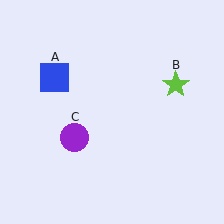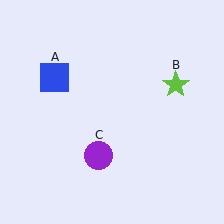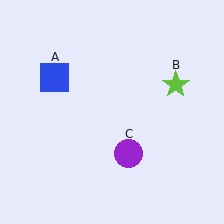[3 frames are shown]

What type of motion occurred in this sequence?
The purple circle (object C) rotated counterclockwise around the center of the scene.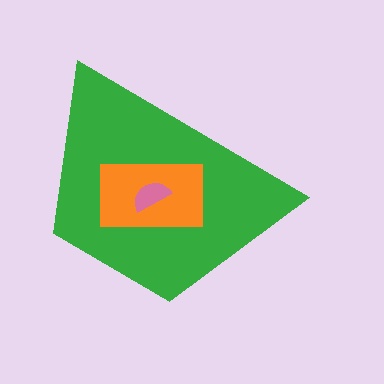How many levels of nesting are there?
3.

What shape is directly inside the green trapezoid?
The orange rectangle.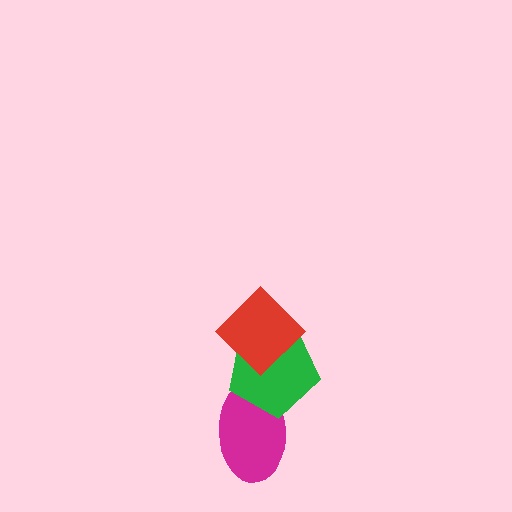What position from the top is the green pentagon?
The green pentagon is 2nd from the top.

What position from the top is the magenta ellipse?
The magenta ellipse is 3rd from the top.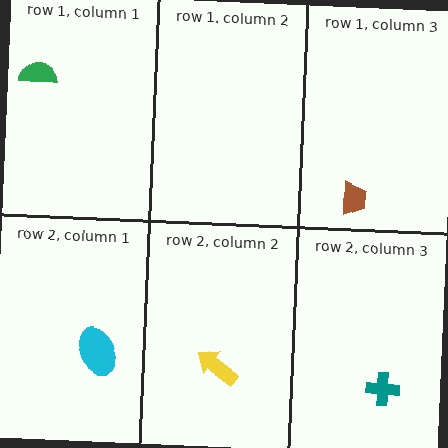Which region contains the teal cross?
The row 2, column 3 region.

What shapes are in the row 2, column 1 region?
The cyan ellipse.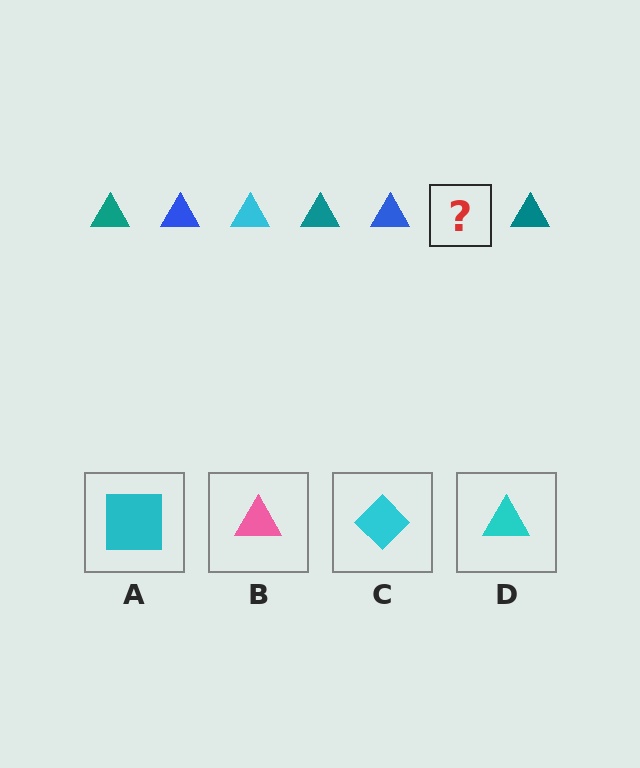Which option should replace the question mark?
Option D.